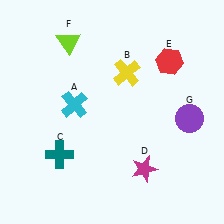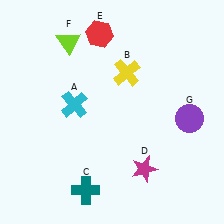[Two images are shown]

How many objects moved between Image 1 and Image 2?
2 objects moved between the two images.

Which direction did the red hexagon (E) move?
The red hexagon (E) moved left.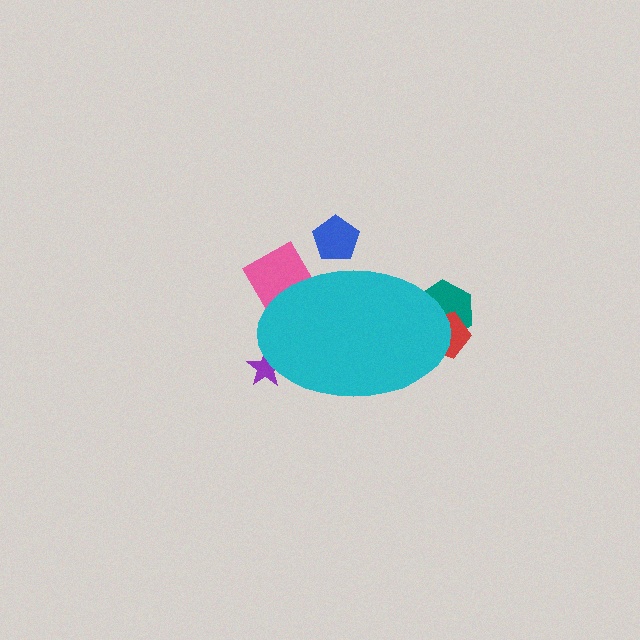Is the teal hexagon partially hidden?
Yes, the teal hexagon is partially hidden behind the cyan ellipse.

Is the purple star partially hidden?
Yes, the purple star is partially hidden behind the cyan ellipse.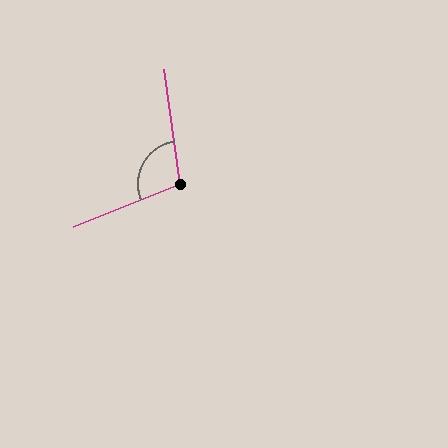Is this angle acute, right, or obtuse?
It is obtuse.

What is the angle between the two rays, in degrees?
Approximately 104 degrees.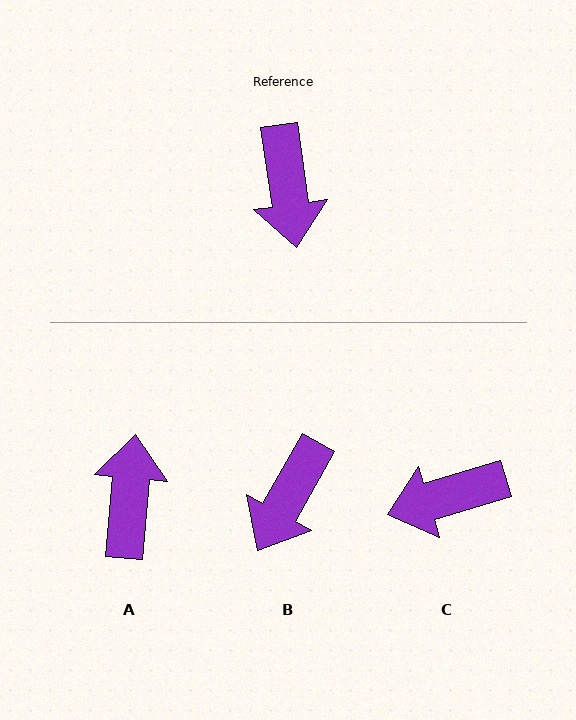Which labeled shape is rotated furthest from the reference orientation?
A, about 167 degrees away.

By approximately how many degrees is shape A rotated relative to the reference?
Approximately 167 degrees counter-clockwise.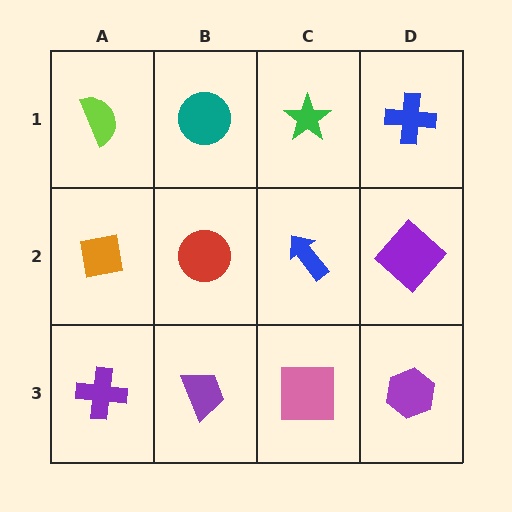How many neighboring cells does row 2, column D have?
3.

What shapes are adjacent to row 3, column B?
A red circle (row 2, column B), a purple cross (row 3, column A), a pink square (row 3, column C).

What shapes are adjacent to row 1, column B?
A red circle (row 2, column B), a lime semicircle (row 1, column A), a green star (row 1, column C).